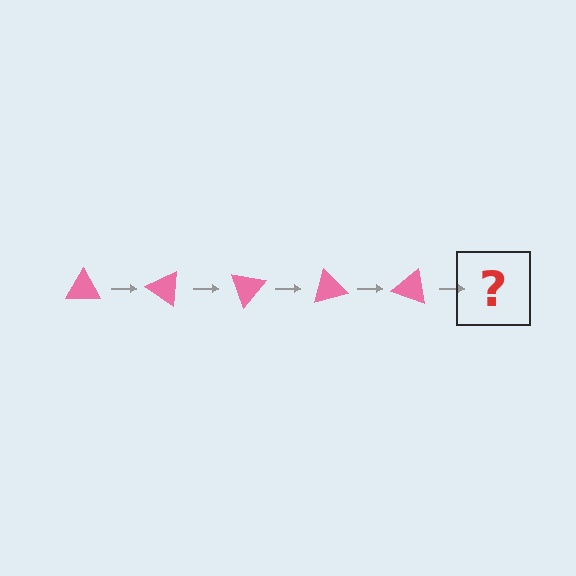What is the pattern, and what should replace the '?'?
The pattern is that the triangle rotates 35 degrees each step. The '?' should be a pink triangle rotated 175 degrees.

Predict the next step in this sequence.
The next step is a pink triangle rotated 175 degrees.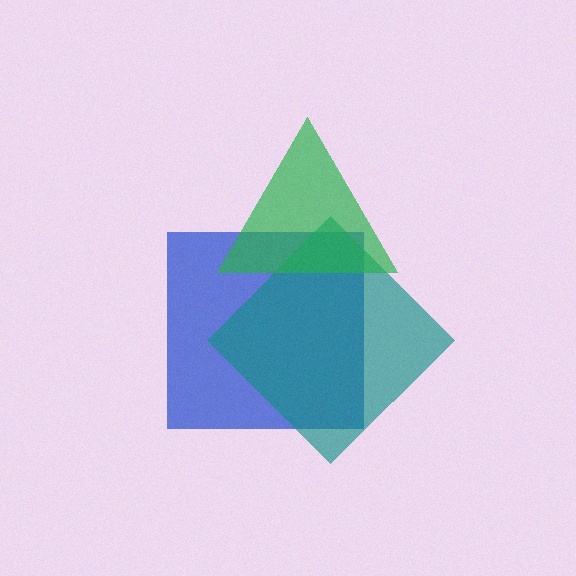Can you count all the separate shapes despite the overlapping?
Yes, there are 3 separate shapes.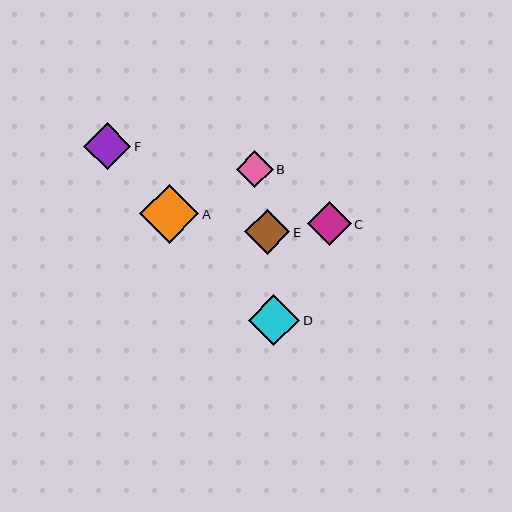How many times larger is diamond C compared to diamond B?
Diamond C is approximately 1.2 times the size of diamond B.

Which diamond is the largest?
Diamond A is the largest with a size of approximately 59 pixels.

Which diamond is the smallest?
Diamond B is the smallest with a size of approximately 37 pixels.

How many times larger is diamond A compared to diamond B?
Diamond A is approximately 1.6 times the size of diamond B.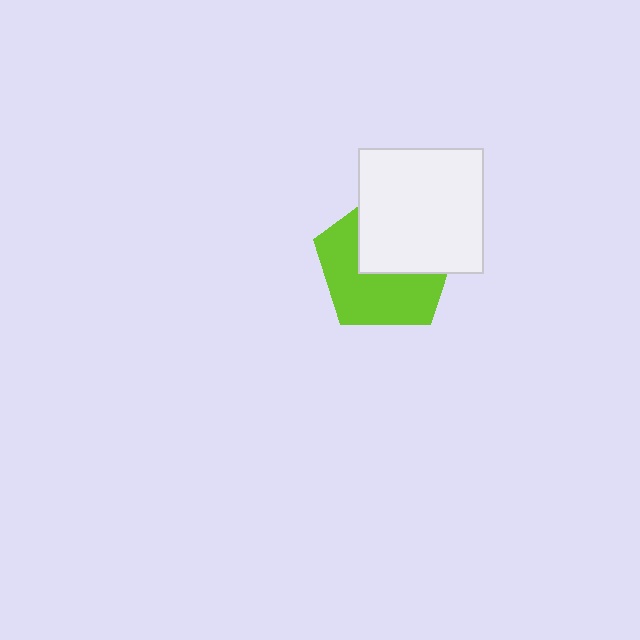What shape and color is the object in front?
The object in front is a white square.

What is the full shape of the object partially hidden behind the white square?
The partially hidden object is a lime pentagon.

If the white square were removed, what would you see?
You would see the complete lime pentagon.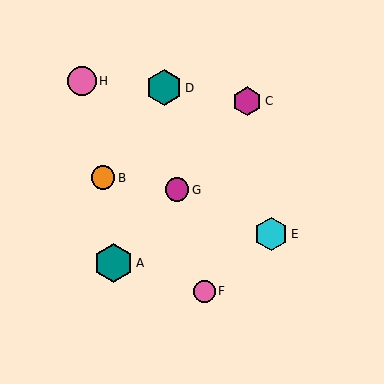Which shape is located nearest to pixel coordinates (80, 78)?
The pink circle (labeled H) at (82, 81) is nearest to that location.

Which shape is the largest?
The teal hexagon (labeled A) is the largest.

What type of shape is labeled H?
Shape H is a pink circle.